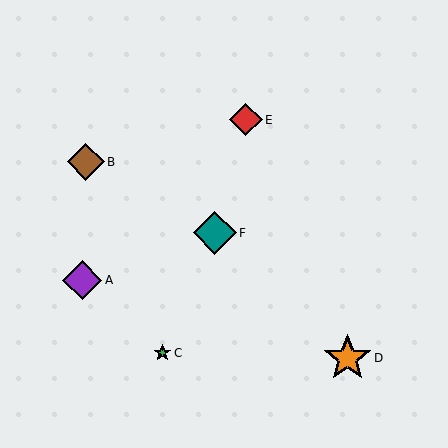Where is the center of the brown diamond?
The center of the brown diamond is at (86, 162).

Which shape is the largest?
The orange star (labeled D) is the largest.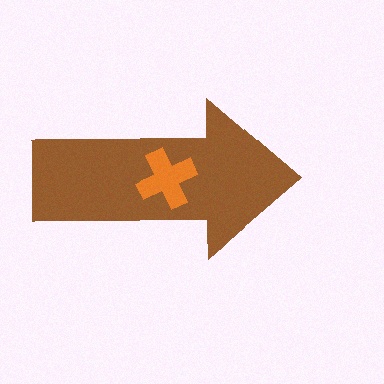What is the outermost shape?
The brown arrow.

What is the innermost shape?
The orange cross.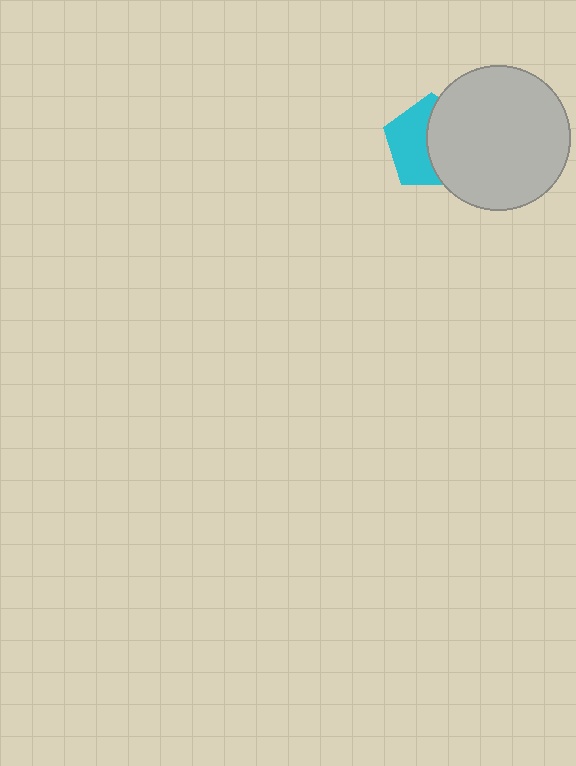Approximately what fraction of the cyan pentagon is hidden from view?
Roughly 51% of the cyan pentagon is hidden behind the light gray circle.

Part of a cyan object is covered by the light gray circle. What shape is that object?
It is a pentagon.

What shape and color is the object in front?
The object in front is a light gray circle.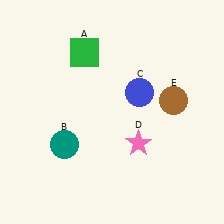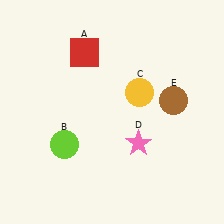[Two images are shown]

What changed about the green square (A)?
In Image 1, A is green. In Image 2, it changed to red.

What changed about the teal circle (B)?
In Image 1, B is teal. In Image 2, it changed to lime.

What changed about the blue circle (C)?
In Image 1, C is blue. In Image 2, it changed to yellow.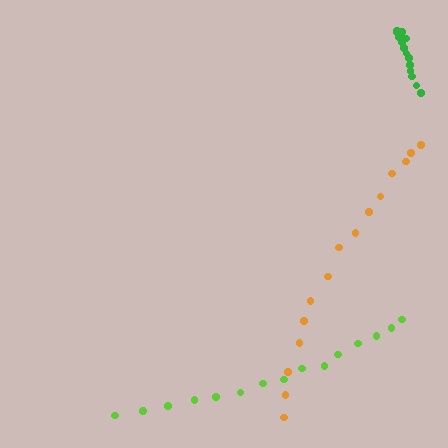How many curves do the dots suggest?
There are 3 distinct paths.